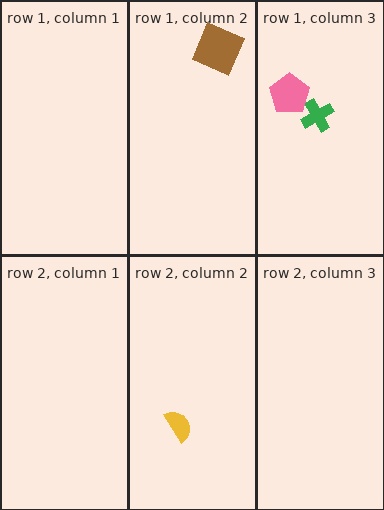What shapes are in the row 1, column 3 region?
The green cross, the pink pentagon.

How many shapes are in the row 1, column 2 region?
1.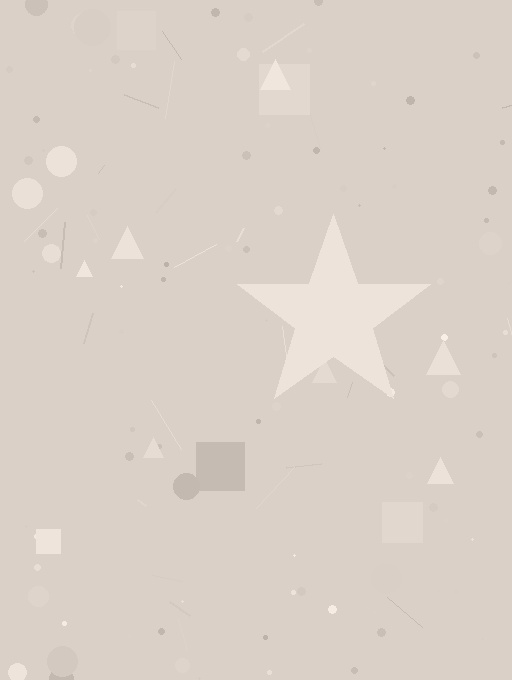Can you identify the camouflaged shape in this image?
The camouflaged shape is a star.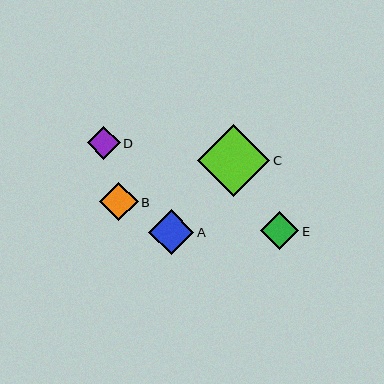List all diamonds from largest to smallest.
From largest to smallest: C, A, E, B, D.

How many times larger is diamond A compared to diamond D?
Diamond A is approximately 1.4 times the size of diamond D.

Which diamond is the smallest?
Diamond D is the smallest with a size of approximately 33 pixels.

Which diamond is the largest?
Diamond C is the largest with a size of approximately 73 pixels.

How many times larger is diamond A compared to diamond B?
Diamond A is approximately 1.2 times the size of diamond B.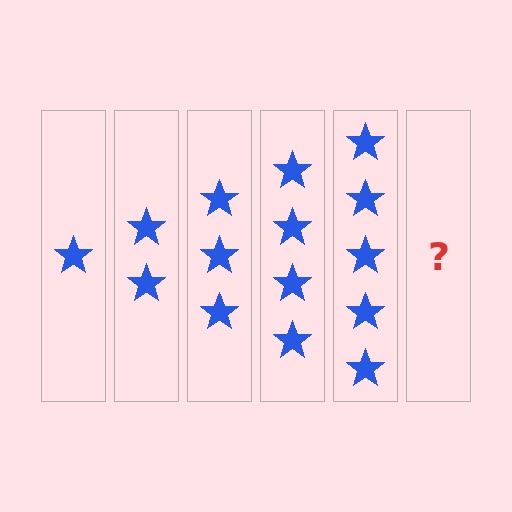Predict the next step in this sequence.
The next step is 6 stars.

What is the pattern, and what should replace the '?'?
The pattern is that each step adds one more star. The '?' should be 6 stars.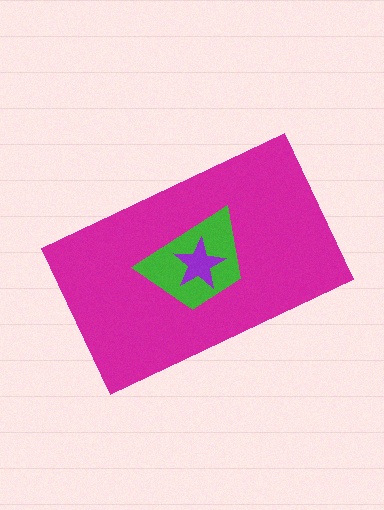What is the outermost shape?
The magenta rectangle.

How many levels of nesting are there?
3.